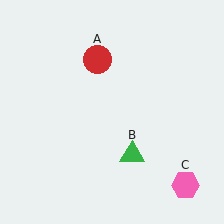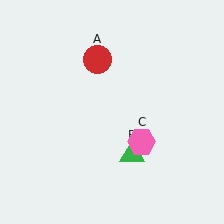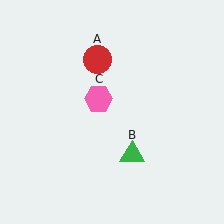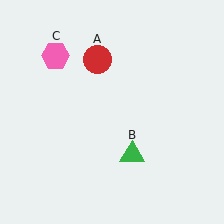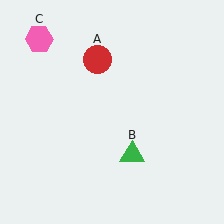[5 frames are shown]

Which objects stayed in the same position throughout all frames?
Red circle (object A) and green triangle (object B) remained stationary.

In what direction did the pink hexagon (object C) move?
The pink hexagon (object C) moved up and to the left.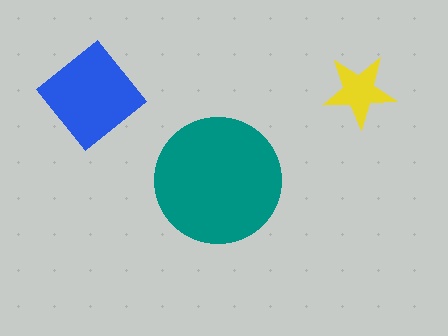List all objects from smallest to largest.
The yellow star, the blue diamond, the teal circle.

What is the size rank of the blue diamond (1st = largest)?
2nd.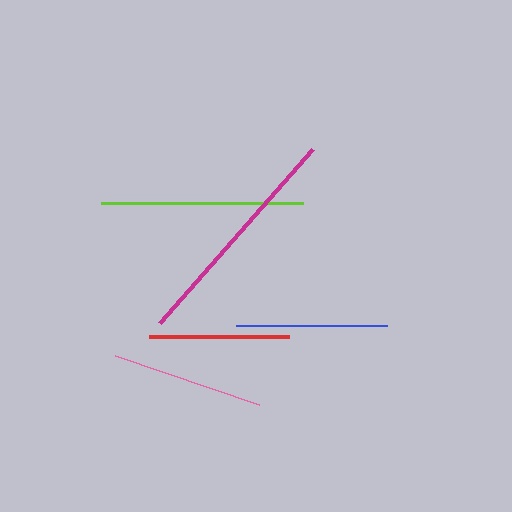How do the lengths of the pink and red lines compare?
The pink and red lines are approximately the same length.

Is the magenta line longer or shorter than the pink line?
The magenta line is longer than the pink line.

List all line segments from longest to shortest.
From longest to shortest: magenta, lime, pink, blue, red.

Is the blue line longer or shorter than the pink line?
The pink line is longer than the blue line.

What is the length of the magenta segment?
The magenta segment is approximately 232 pixels long.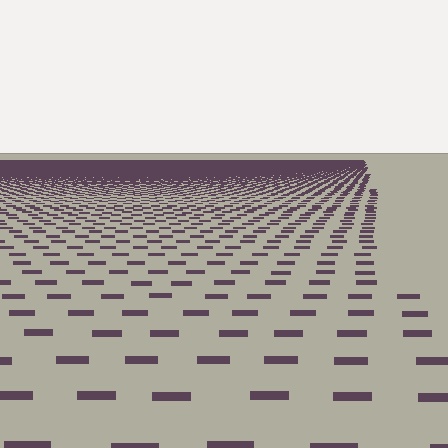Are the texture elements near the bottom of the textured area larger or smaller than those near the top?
Larger. Near the bottom, elements are closer to the viewer and appear at a bigger on-screen size.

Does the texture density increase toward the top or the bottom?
Density increases toward the top.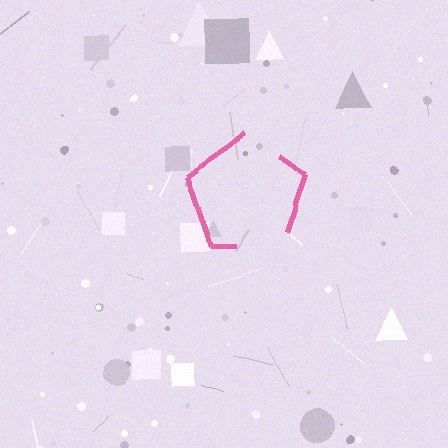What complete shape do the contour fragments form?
The contour fragments form a pentagon.